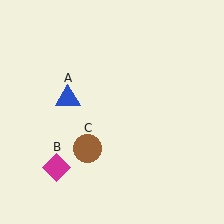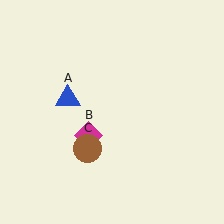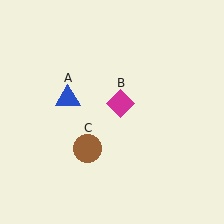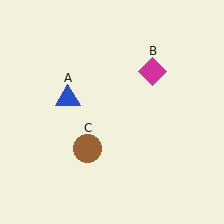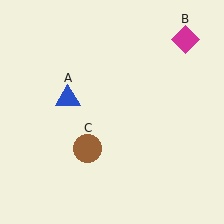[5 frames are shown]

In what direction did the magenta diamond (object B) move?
The magenta diamond (object B) moved up and to the right.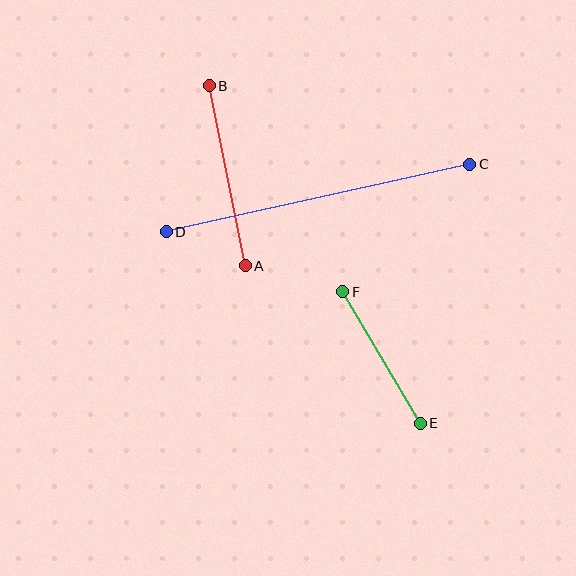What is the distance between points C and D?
The distance is approximately 310 pixels.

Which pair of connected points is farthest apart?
Points C and D are farthest apart.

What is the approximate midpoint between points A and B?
The midpoint is at approximately (227, 176) pixels.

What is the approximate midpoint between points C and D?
The midpoint is at approximately (318, 198) pixels.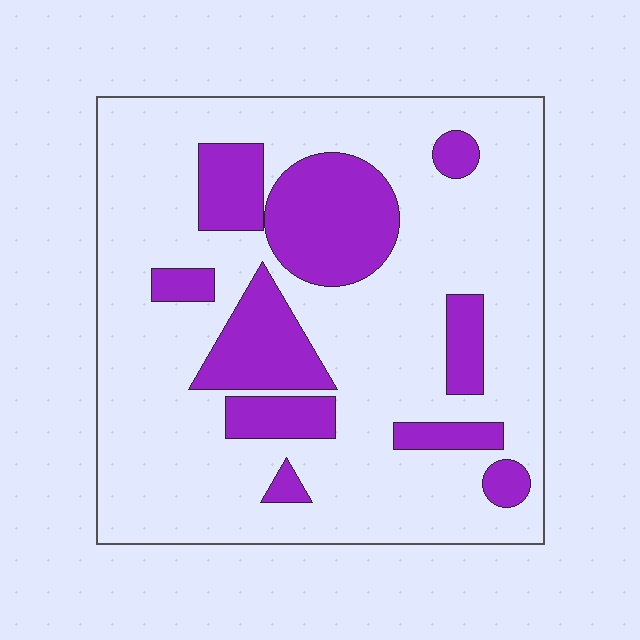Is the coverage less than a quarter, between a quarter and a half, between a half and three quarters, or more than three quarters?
Less than a quarter.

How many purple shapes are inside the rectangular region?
10.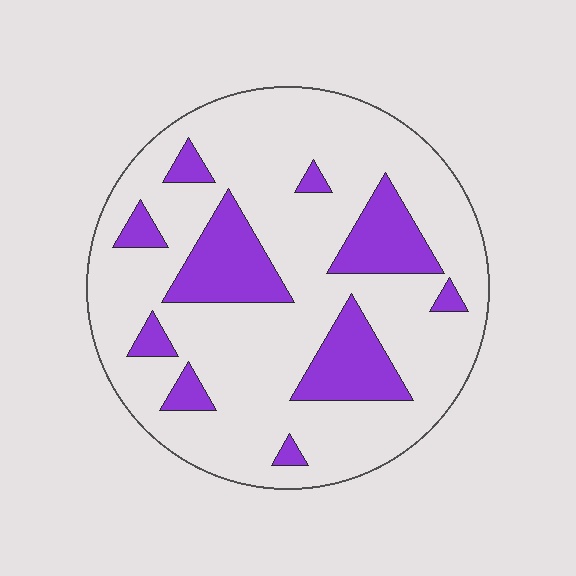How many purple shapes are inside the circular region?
10.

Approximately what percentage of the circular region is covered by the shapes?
Approximately 20%.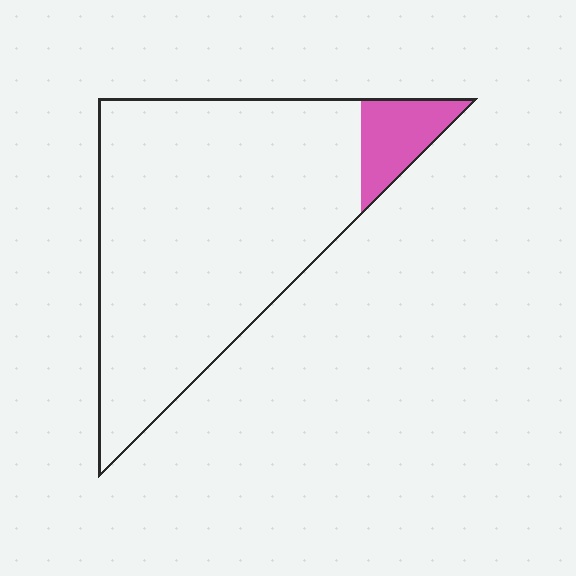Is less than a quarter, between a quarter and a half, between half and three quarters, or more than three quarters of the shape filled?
Less than a quarter.